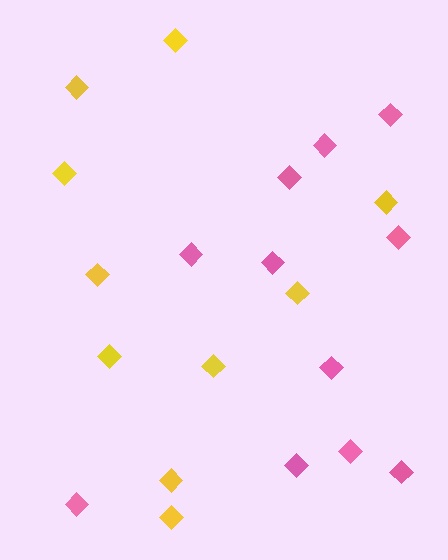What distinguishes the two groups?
There are 2 groups: one group of yellow diamonds (10) and one group of pink diamonds (11).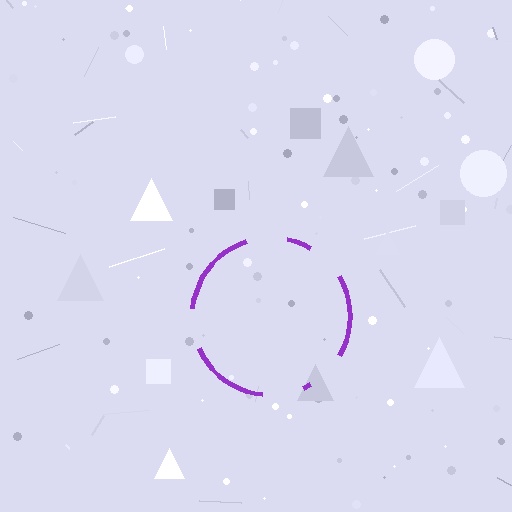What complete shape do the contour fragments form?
The contour fragments form a circle.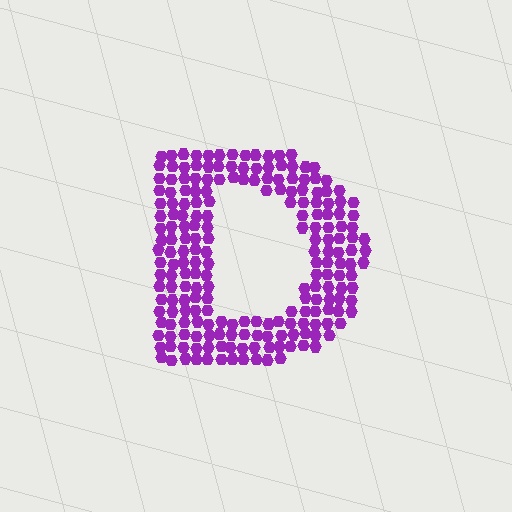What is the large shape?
The large shape is the letter D.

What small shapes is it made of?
It is made of small hexagons.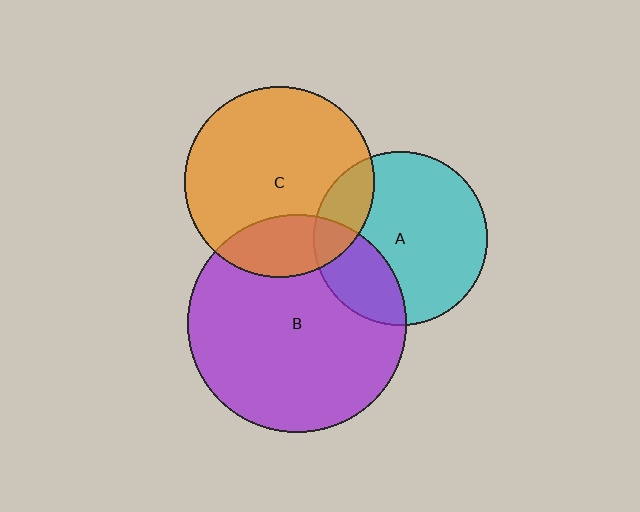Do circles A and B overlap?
Yes.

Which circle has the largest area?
Circle B (purple).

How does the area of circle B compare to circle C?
Approximately 1.3 times.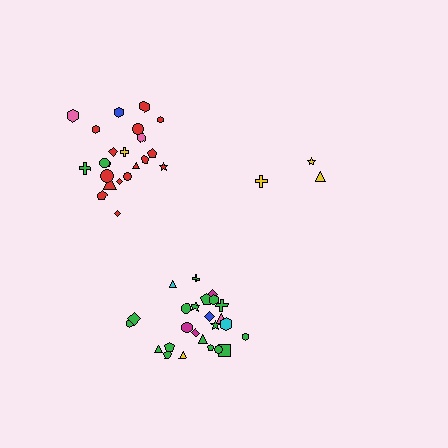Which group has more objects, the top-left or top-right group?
The top-left group.